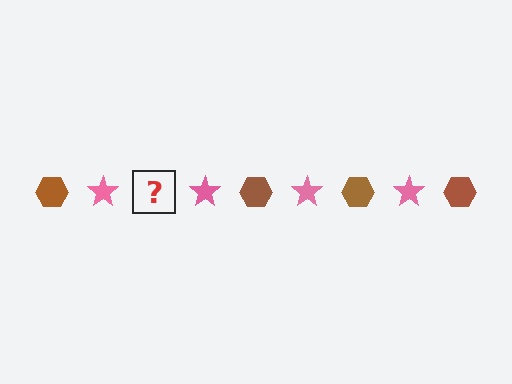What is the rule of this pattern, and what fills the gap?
The rule is that the pattern alternates between brown hexagon and pink star. The gap should be filled with a brown hexagon.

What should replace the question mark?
The question mark should be replaced with a brown hexagon.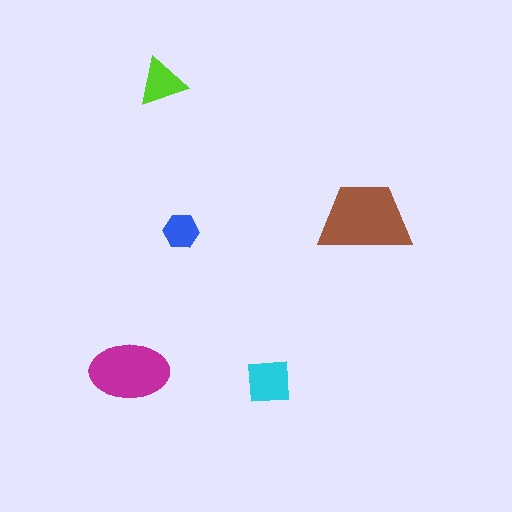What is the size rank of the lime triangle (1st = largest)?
4th.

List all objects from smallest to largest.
The blue hexagon, the lime triangle, the cyan square, the magenta ellipse, the brown trapezoid.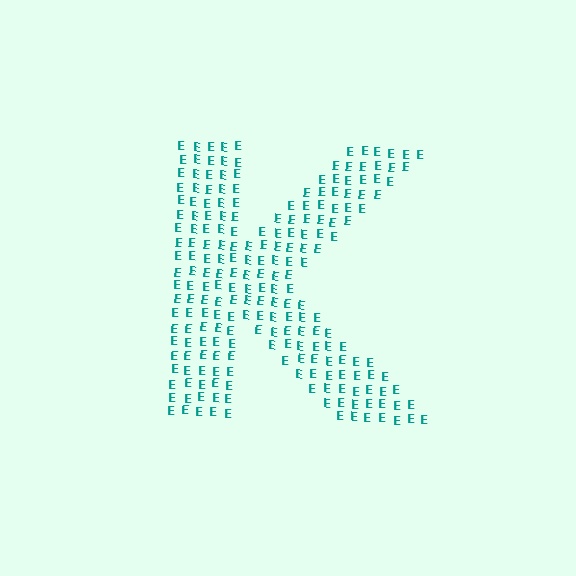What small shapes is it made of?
It is made of small letter E's.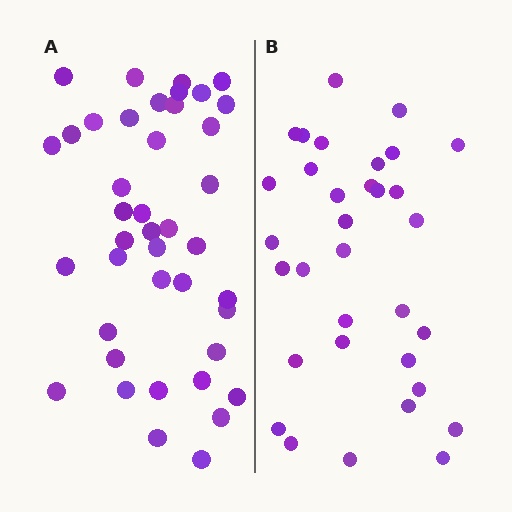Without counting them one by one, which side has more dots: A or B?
Region A (the left region) has more dots.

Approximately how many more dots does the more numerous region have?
Region A has roughly 8 or so more dots than region B.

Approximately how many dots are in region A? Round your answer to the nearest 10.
About 40 dots. (The exact count is 41, which rounds to 40.)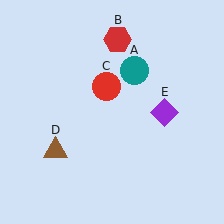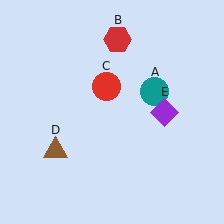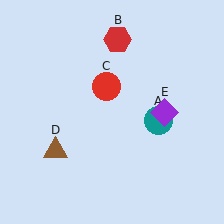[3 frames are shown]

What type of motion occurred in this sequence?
The teal circle (object A) rotated clockwise around the center of the scene.